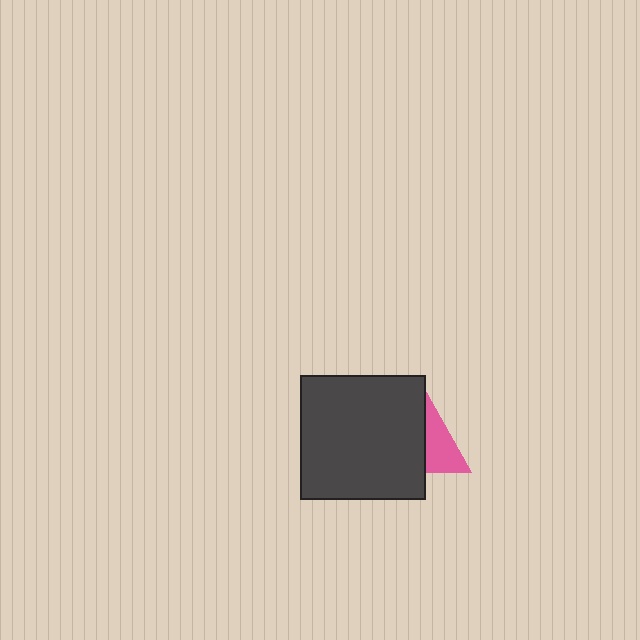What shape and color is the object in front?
The object in front is a dark gray square.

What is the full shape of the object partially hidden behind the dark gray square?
The partially hidden object is a pink triangle.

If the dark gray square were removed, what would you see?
You would see the complete pink triangle.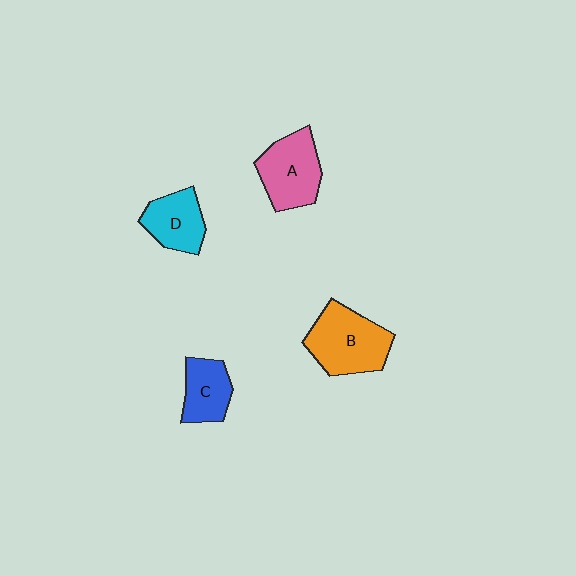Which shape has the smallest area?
Shape C (blue).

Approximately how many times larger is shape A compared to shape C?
Approximately 1.4 times.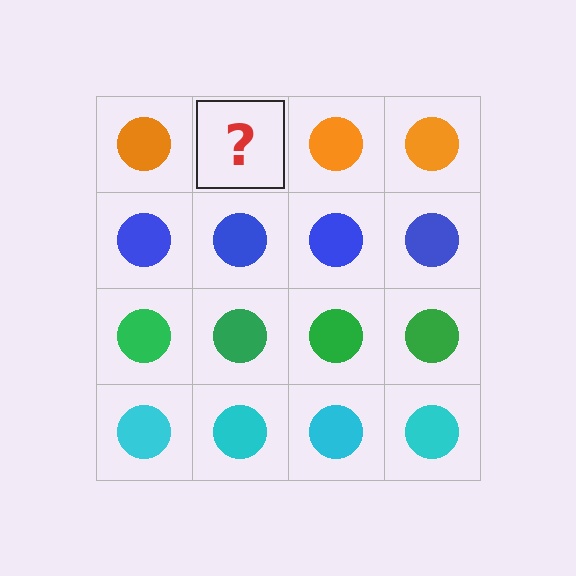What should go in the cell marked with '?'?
The missing cell should contain an orange circle.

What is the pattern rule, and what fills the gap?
The rule is that each row has a consistent color. The gap should be filled with an orange circle.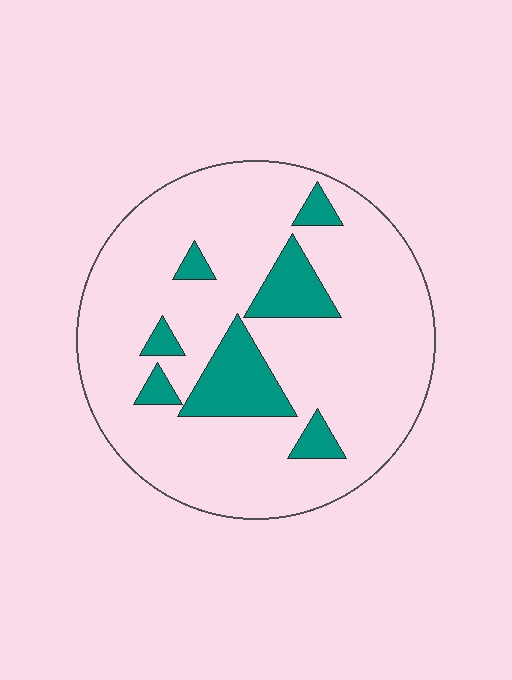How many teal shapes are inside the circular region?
7.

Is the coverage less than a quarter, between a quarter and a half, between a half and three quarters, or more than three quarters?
Less than a quarter.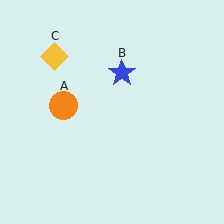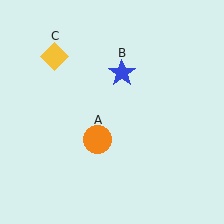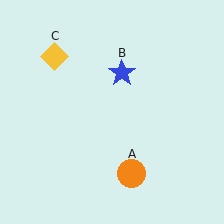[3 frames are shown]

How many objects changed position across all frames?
1 object changed position: orange circle (object A).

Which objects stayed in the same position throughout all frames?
Blue star (object B) and yellow diamond (object C) remained stationary.